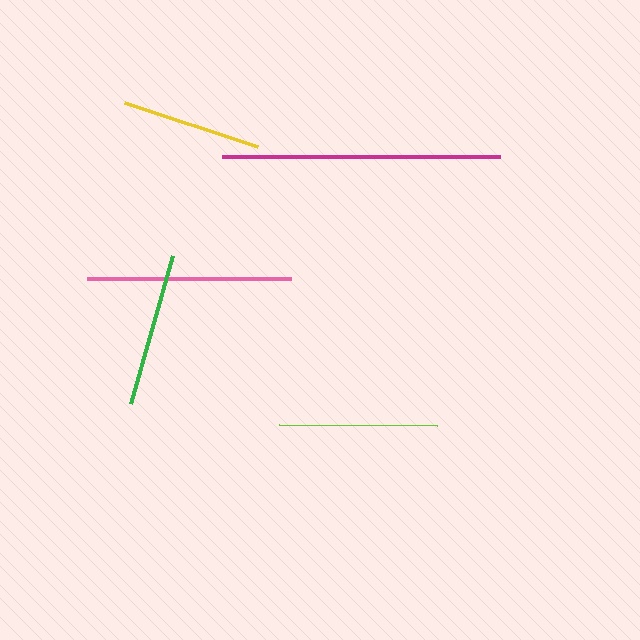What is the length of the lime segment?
The lime segment is approximately 157 pixels long.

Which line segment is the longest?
The magenta line is the longest at approximately 278 pixels.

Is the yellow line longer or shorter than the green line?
The green line is longer than the yellow line.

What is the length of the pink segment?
The pink segment is approximately 204 pixels long.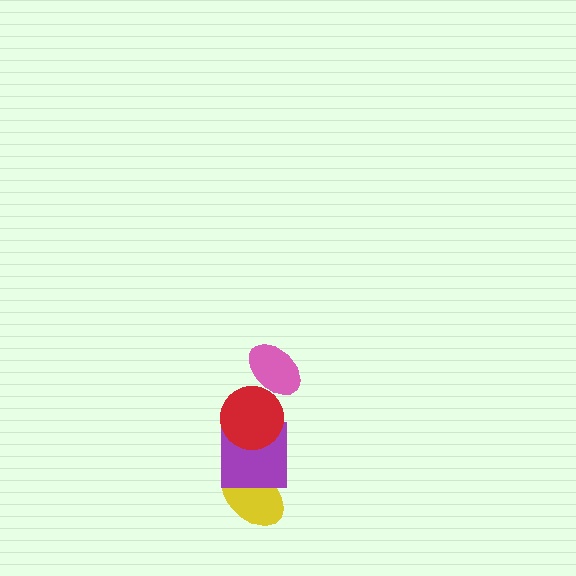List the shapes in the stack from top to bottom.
From top to bottom: the pink ellipse, the red circle, the purple square, the yellow ellipse.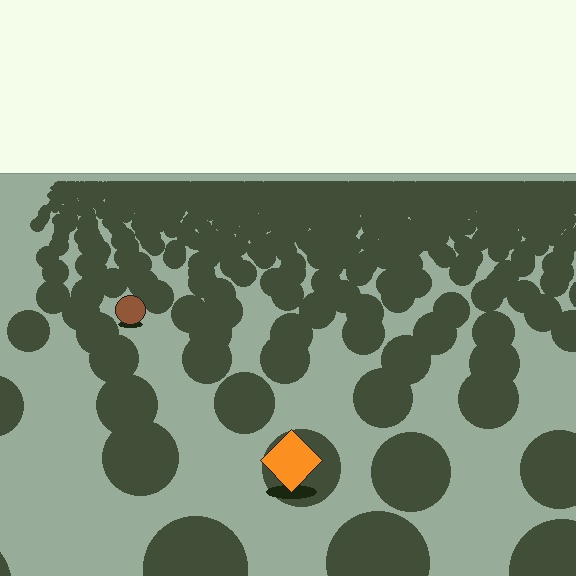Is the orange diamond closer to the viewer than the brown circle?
Yes. The orange diamond is closer — you can tell from the texture gradient: the ground texture is coarser near it.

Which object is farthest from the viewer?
The brown circle is farthest from the viewer. It appears smaller and the ground texture around it is denser.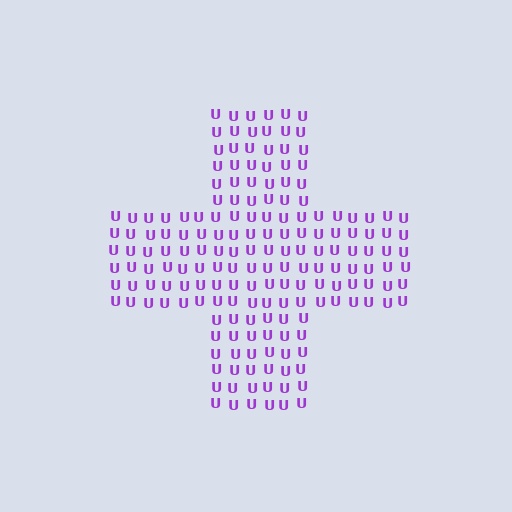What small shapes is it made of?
It is made of small letter U's.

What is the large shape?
The large shape is a cross.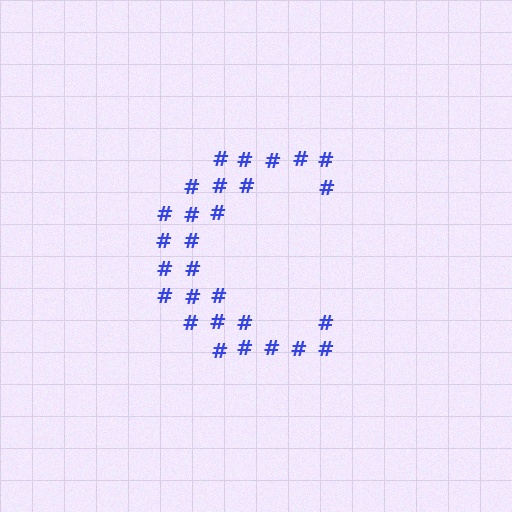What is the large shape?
The large shape is the letter C.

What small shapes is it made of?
It is made of small hash symbols.